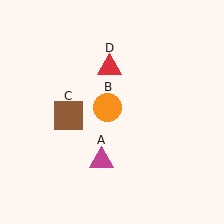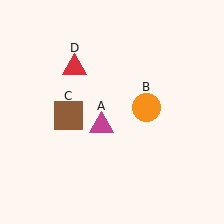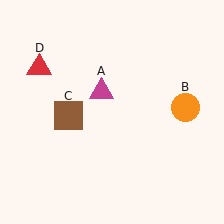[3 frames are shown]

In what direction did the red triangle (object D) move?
The red triangle (object D) moved left.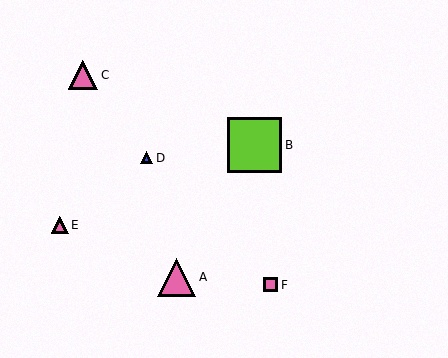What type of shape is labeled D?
Shape D is a blue triangle.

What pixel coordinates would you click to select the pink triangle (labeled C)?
Click at (83, 75) to select the pink triangle C.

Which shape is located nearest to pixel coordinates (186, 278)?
The pink triangle (labeled A) at (177, 277) is nearest to that location.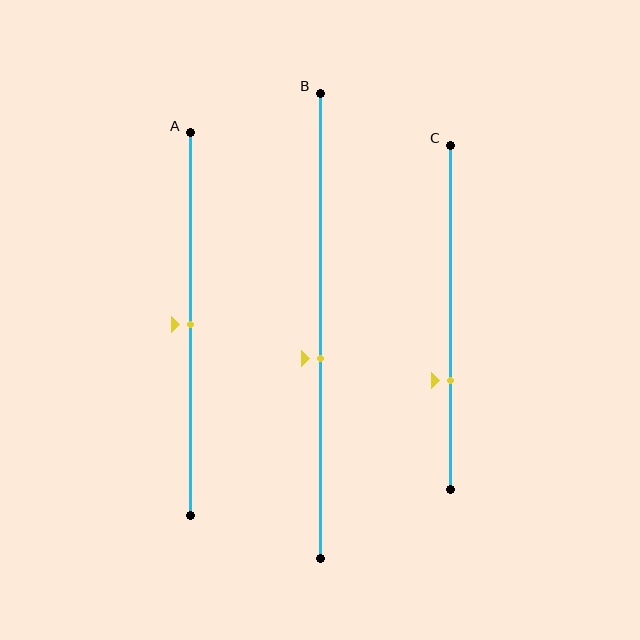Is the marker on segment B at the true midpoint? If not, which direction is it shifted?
No, the marker on segment B is shifted downward by about 7% of the segment length.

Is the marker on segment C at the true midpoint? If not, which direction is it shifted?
No, the marker on segment C is shifted downward by about 18% of the segment length.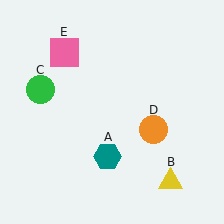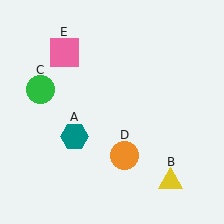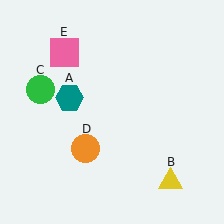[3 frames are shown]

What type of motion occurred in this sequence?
The teal hexagon (object A), orange circle (object D) rotated clockwise around the center of the scene.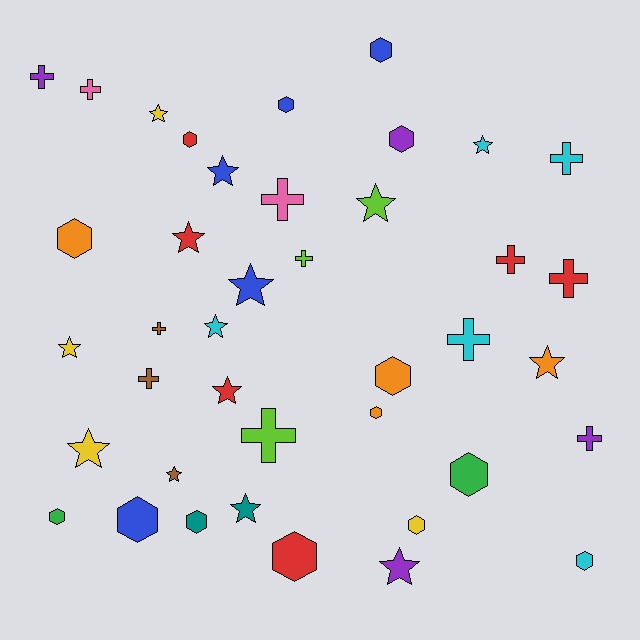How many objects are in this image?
There are 40 objects.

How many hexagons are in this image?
There are 14 hexagons.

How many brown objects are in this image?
There are 3 brown objects.